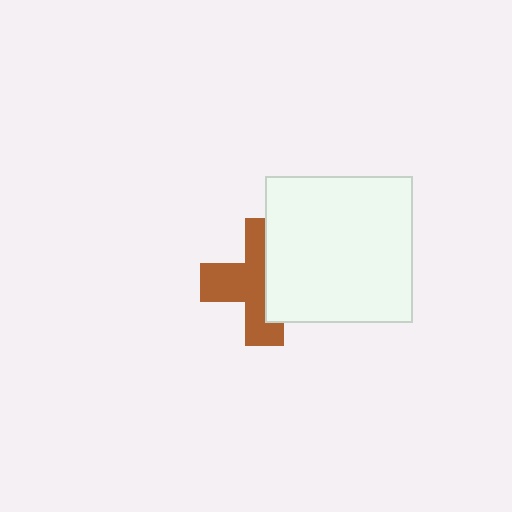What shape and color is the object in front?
The object in front is a white square.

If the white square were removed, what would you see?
You would see the complete brown cross.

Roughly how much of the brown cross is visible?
About half of it is visible (roughly 57%).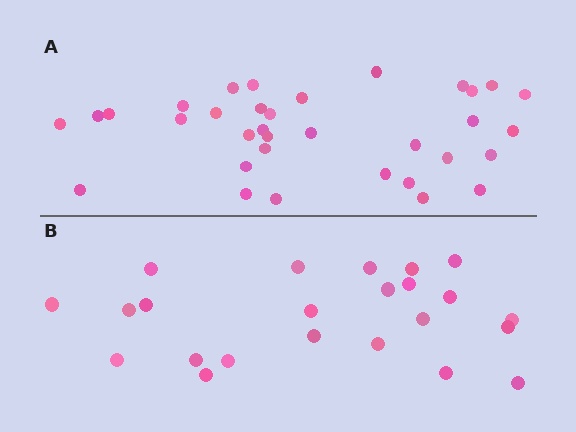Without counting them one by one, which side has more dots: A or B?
Region A (the top region) has more dots.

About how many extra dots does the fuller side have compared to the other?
Region A has roughly 12 or so more dots than region B.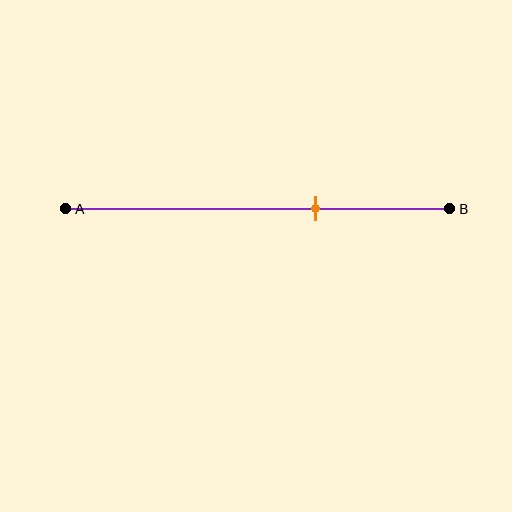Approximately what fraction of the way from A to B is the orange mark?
The orange mark is approximately 65% of the way from A to B.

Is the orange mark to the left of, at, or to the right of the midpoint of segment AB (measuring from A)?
The orange mark is to the right of the midpoint of segment AB.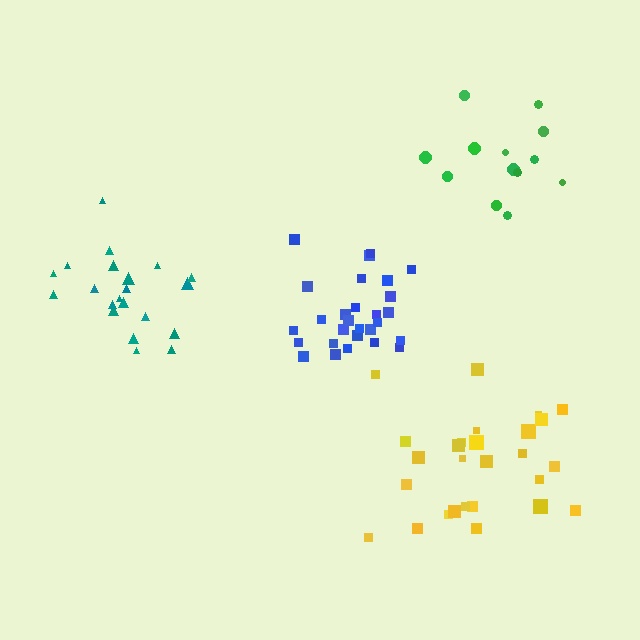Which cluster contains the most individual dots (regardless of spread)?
Blue (28).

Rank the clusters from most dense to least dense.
blue, yellow, teal, green.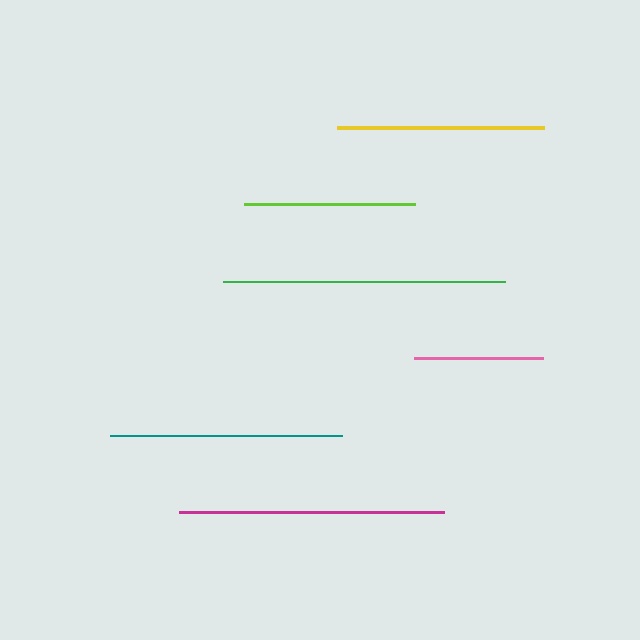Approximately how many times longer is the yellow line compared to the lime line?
The yellow line is approximately 1.2 times the length of the lime line.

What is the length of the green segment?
The green segment is approximately 282 pixels long.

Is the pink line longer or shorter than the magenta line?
The magenta line is longer than the pink line.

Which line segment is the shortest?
The pink line is the shortest at approximately 129 pixels.